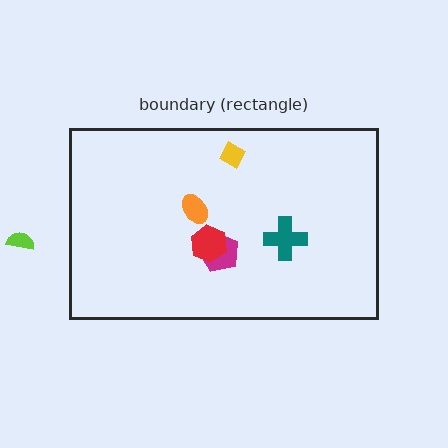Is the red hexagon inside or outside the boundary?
Inside.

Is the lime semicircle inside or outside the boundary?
Outside.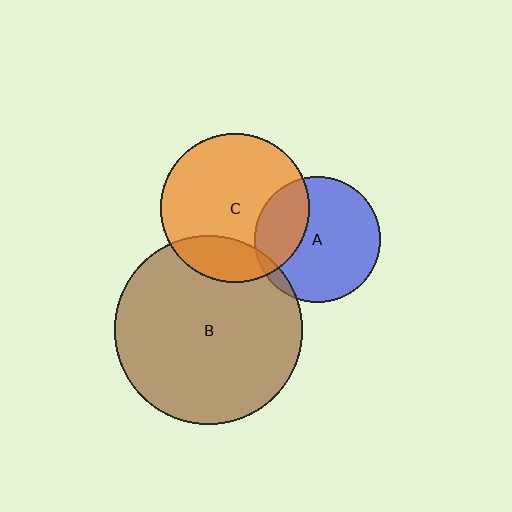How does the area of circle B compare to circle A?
Approximately 2.3 times.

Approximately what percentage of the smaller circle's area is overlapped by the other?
Approximately 5%.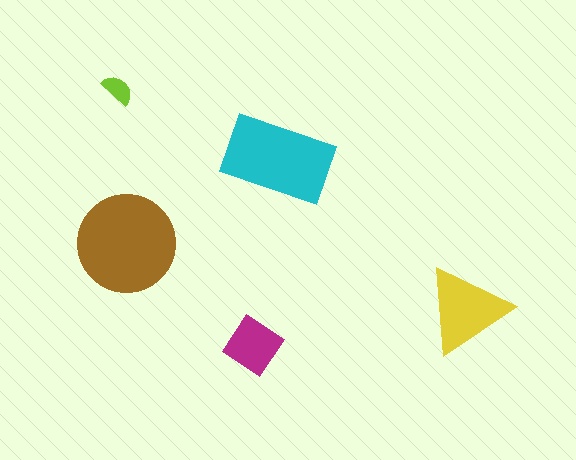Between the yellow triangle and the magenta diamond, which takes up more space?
The yellow triangle.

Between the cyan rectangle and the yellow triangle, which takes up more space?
The cyan rectangle.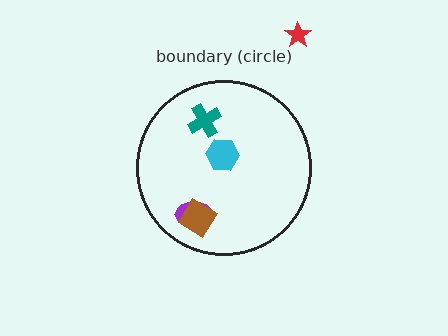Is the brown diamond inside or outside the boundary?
Inside.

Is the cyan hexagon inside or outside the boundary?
Inside.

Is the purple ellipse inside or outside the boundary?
Inside.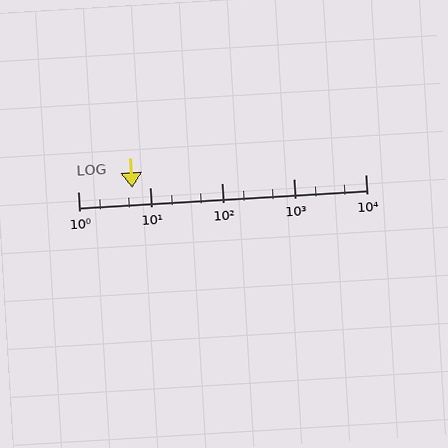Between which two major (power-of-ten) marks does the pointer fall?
The pointer is between 1 and 10.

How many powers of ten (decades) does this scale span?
The scale spans 4 decades, from 1 to 10000.